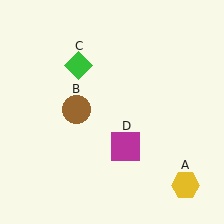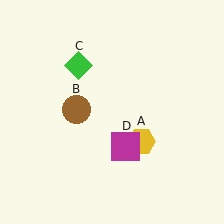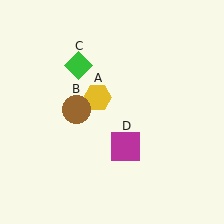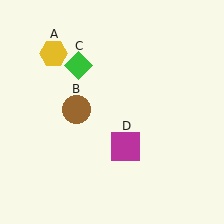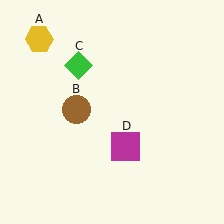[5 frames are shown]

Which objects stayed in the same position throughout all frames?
Brown circle (object B) and green diamond (object C) and magenta square (object D) remained stationary.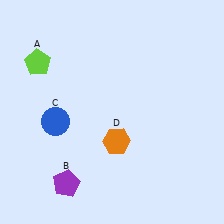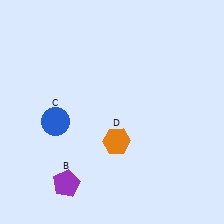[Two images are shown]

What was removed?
The lime pentagon (A) was removed in Image 2.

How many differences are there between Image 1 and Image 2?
There is 1 difference between the two images.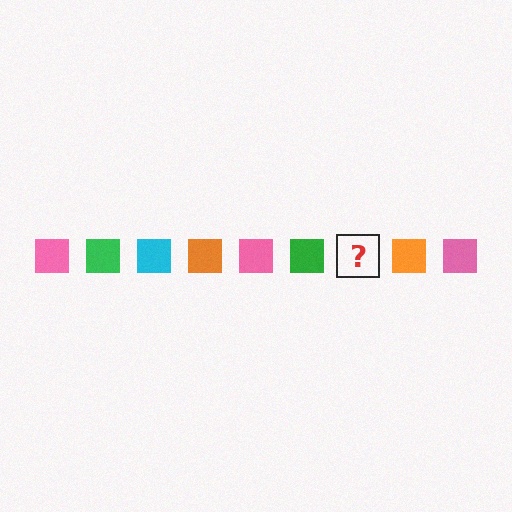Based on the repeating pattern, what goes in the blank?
The blank should be a cyan square.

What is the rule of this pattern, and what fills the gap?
The rule is that the pattern cycles through pink, green, cyan, orange squares. The gap should be filled with a cyan square.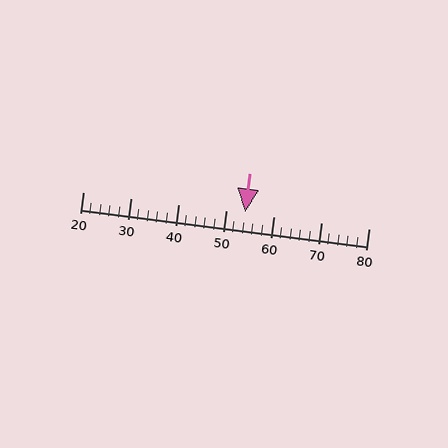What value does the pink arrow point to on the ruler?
The pink arrow points to approximately 54.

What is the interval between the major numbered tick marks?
The major tick marks are spaced 10 units apart.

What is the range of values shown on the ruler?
The ruler shows values from 20 to 80.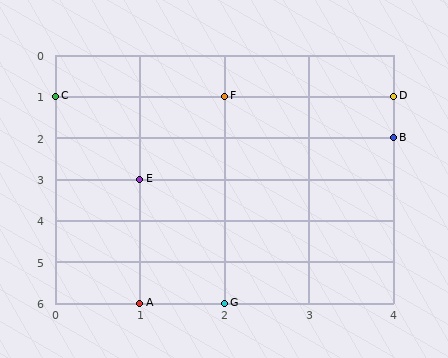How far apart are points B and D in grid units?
Points B and D are 1 row apart.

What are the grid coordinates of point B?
Point B is at grid coordinates (4, 2).